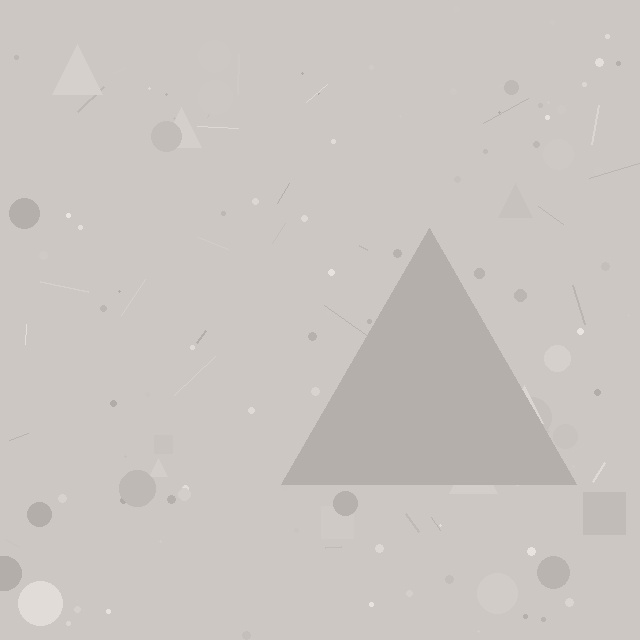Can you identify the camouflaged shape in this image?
The camouflaged shape is a triangle.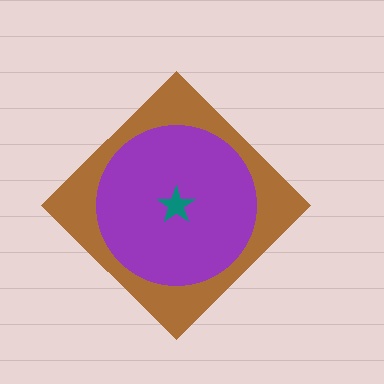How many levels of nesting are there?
3.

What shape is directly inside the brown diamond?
The purple circle.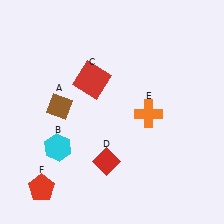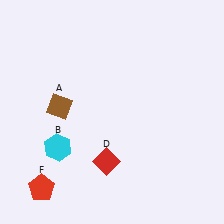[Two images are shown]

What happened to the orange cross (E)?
The orange cross (E) was removed in Image 2. It was in the bottom-right area of Image 1.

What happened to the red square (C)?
The red square (C) was removed in Image 2. It was in the top-left area of Image 1.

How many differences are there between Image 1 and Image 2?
There are 2 differences between the two images.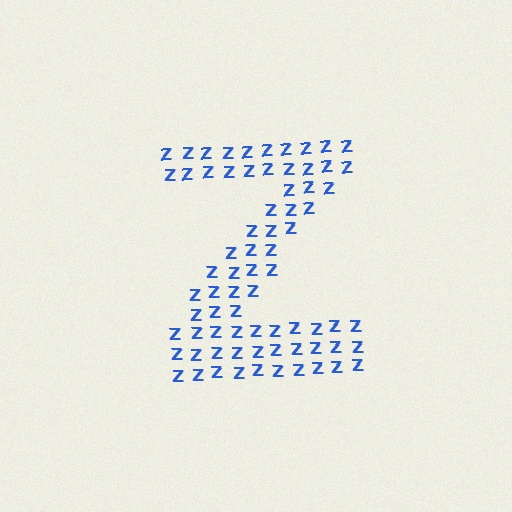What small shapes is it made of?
It is made of small letter Z's.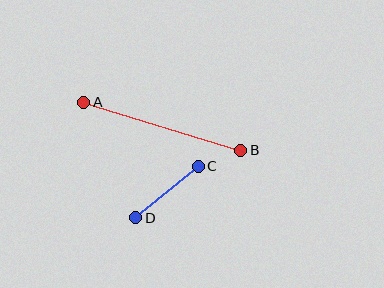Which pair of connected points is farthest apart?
Points A and B are farthest apart.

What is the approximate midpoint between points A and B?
The midpoint is at approximately (162, 126) pixels.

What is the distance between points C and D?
The distance is approximately 81 pixels.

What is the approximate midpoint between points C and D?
The midpoint is at approximately (167, 192) pixels.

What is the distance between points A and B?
The distance is approximately 164 pixels.